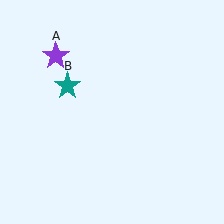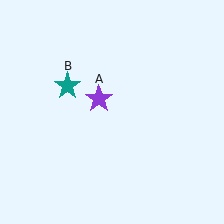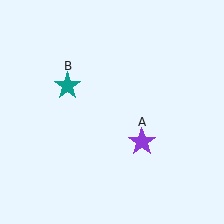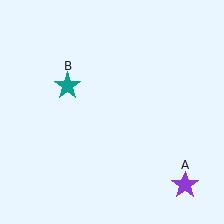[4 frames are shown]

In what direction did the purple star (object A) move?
The purple star (object A) moved down and to the right.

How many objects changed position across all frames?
1 object changed position: purple star (object A).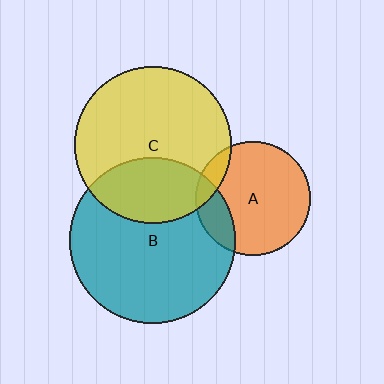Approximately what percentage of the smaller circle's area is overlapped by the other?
Approximately 30%.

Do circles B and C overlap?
Yes.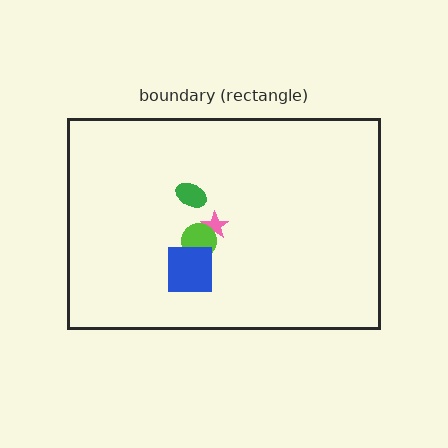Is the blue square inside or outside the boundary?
Inside.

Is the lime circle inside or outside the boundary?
Inside.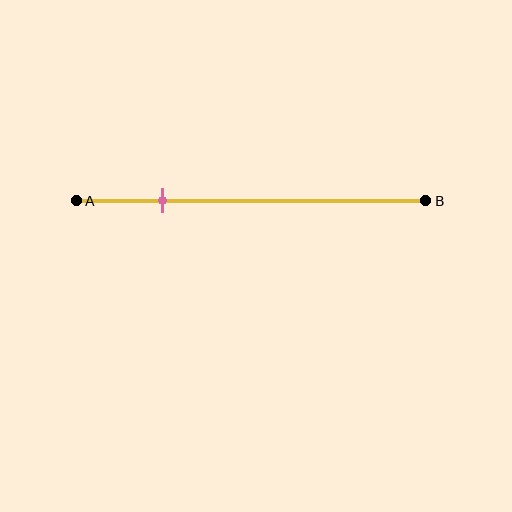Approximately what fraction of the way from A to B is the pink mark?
The pink mark is approximately 25% of the way from A to B.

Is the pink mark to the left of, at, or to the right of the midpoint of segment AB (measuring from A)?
The pink mark is to the left of the midpoint of segment AB.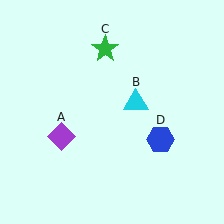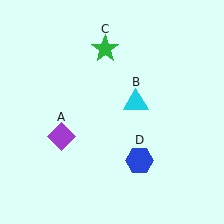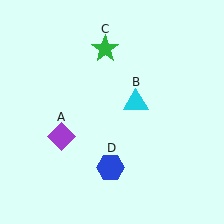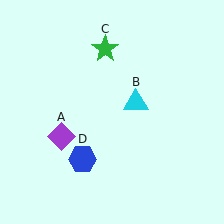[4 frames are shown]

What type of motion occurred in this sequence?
The blue hexagon (object D) rotated clockwise around the center of the scene.